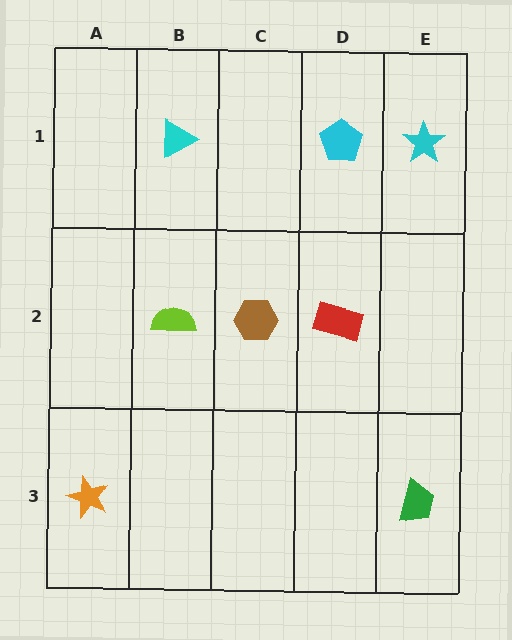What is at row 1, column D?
A cyan pentagon.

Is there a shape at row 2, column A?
No, that cell is empty.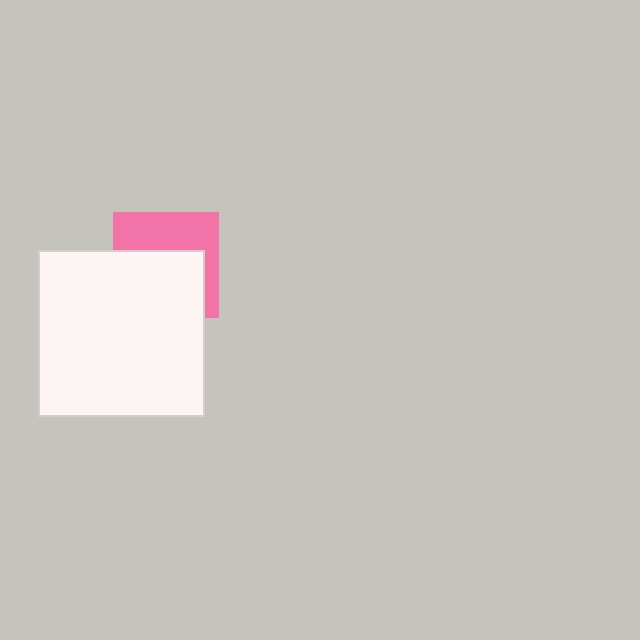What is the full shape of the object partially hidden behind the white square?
The partially hidden object is a pink square.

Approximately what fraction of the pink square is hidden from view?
Roughly 56% of the pink square is hidden behind the white square.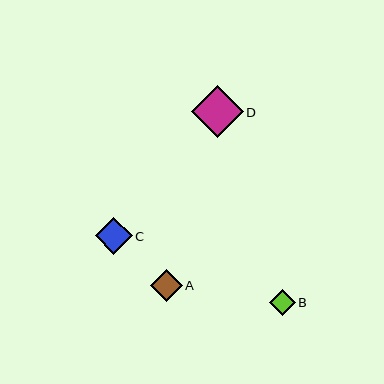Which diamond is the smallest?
Diamond B is the smallest with a size of approximately 26 pixels.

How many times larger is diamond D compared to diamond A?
Diamond D is approximately 1.6 times the size of diamond A.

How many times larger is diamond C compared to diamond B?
Diamond C is approximately 1.4 times the size of diamond B.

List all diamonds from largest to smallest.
From largest to smallest: D, C, A, B.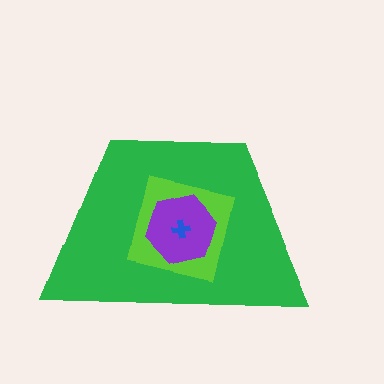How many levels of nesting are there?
4.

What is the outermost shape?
The green trapezoid.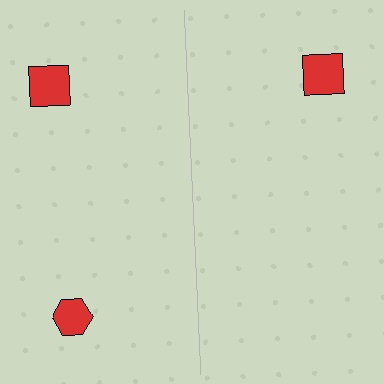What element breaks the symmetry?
A red hexagon is missing from the right side.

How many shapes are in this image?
There are 3 shapes in this image.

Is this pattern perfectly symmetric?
No, the pattern is not perfectly symmetric. A red hexagon is missing from the right side.